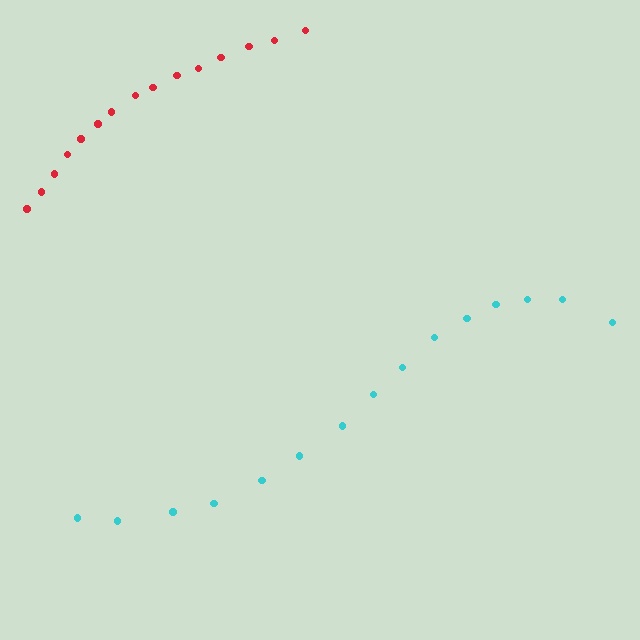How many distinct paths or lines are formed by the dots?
There are 2 distinct paths.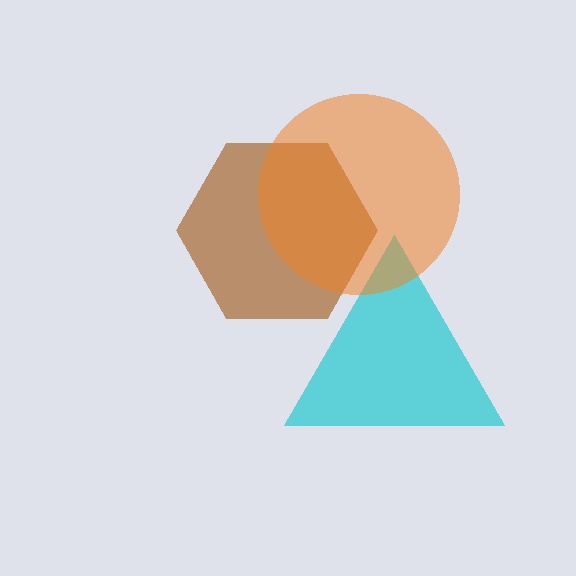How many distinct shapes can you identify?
There are 3 distinct shapes: a cyan triangle, a brown hexagon, an orange circle.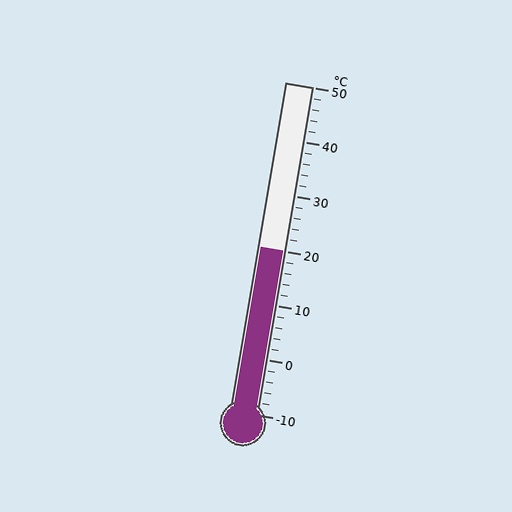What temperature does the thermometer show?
The thermometer shows approximately 20°C.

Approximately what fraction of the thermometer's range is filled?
The thermometer is filled to approximately 50% of its range.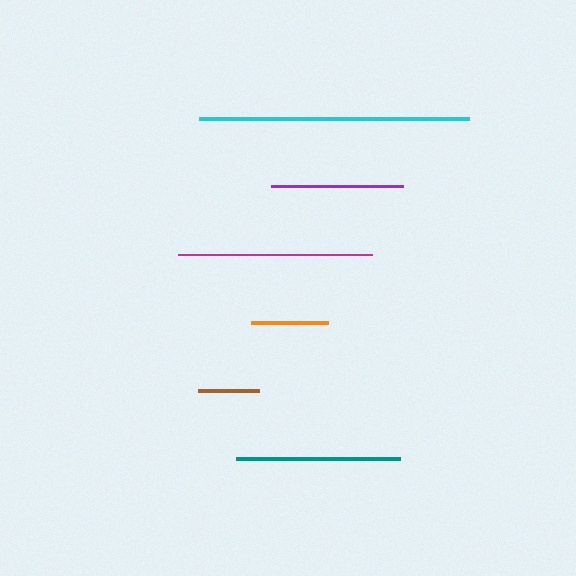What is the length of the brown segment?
The brown segment is approximately 61 pixels long.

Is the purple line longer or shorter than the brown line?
The purple line is longer than the brown line.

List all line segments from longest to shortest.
From longest to shortest: cyan, magenta, teal, purple, orange, brown.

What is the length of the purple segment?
The purple segment is approximately 132 pixels long.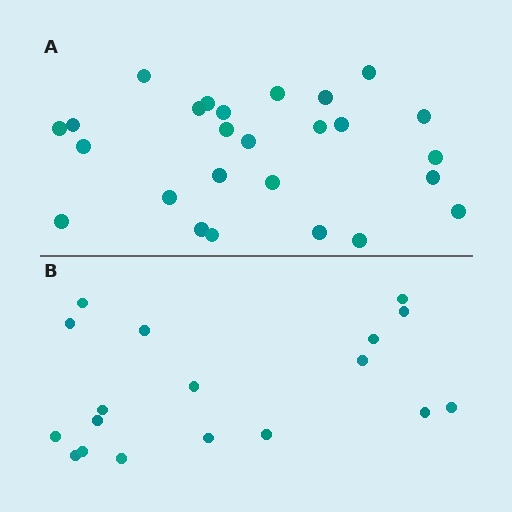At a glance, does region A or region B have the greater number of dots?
Region A (the top region) has more dots.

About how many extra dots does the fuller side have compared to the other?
Region A has roughly 8 or so more dots than region B.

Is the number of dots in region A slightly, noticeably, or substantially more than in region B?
Region A has noticeably more, but not dramatically so. The ratio is roughly 1.4 to 1.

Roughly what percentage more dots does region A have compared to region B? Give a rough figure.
About 45% more.